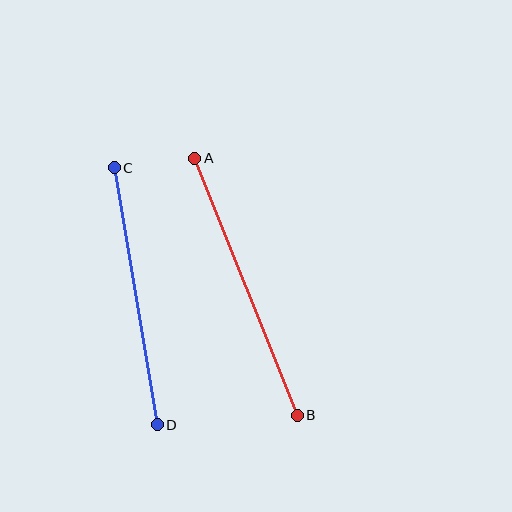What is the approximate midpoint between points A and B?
The midpoint is at approximately (246, 287) pixels.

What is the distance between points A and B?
The distance is approximately 277 pixels.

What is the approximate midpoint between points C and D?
The midpoint is at approximately (136, 296) pixels.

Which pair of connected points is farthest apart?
Points A and B are farthest apart.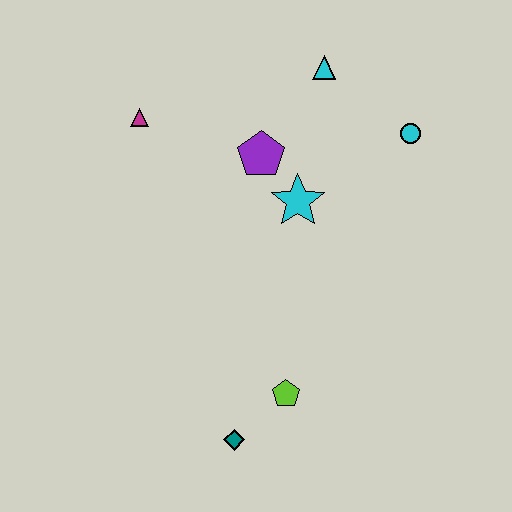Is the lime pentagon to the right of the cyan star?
No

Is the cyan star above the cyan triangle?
No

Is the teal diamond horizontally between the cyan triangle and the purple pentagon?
No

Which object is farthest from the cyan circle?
The teal diamond is farthest from the cyan circle.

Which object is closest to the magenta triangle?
The purple pentagon is closest to the magenta triangle.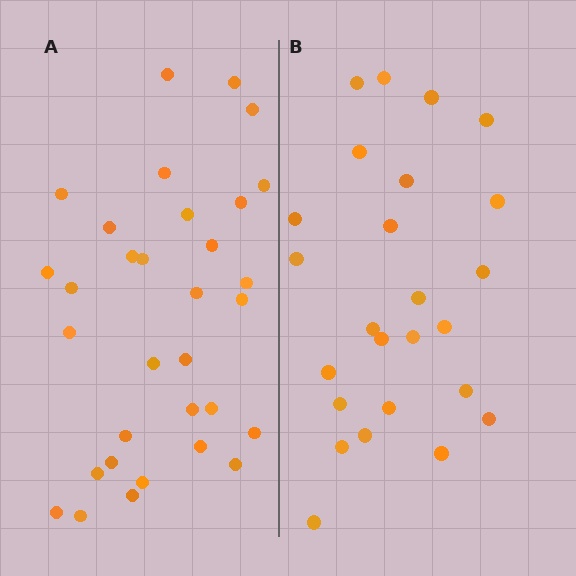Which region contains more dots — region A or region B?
Region A (the left region) has more dots.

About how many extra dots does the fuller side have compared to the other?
Region A has roughly 8 or so more dots than region B.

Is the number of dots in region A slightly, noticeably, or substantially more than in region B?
Region A has noticeably more, but not dramatically so. The ratio is roughly 1.3 to 1.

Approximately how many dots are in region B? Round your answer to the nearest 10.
About 20 dots. (The exact count is 25, which rounds to 20.)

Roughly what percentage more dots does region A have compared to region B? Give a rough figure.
About 30% more.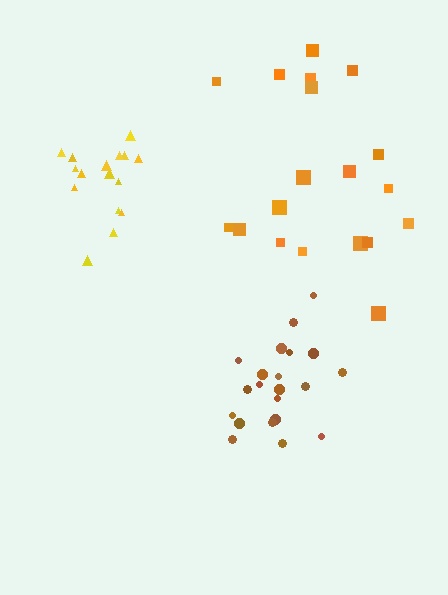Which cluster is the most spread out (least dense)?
Orange.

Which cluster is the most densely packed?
Yellow.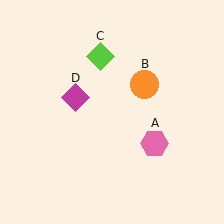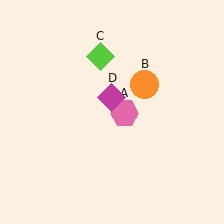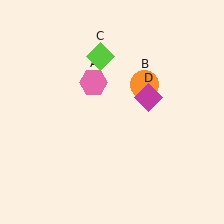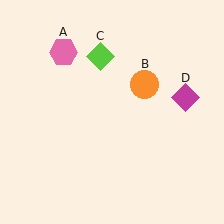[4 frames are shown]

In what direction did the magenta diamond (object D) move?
The magenta diamond (object D) moved right.